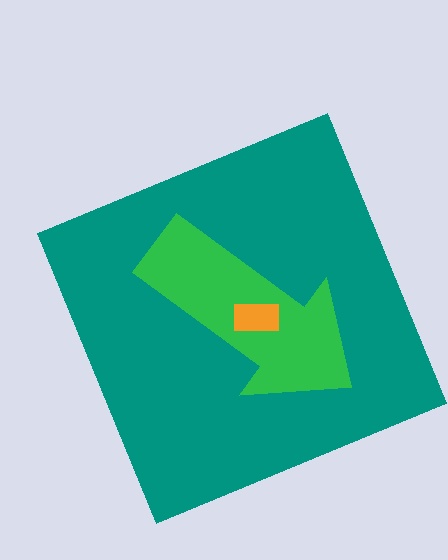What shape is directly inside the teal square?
The green arrow.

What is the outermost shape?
The teal square.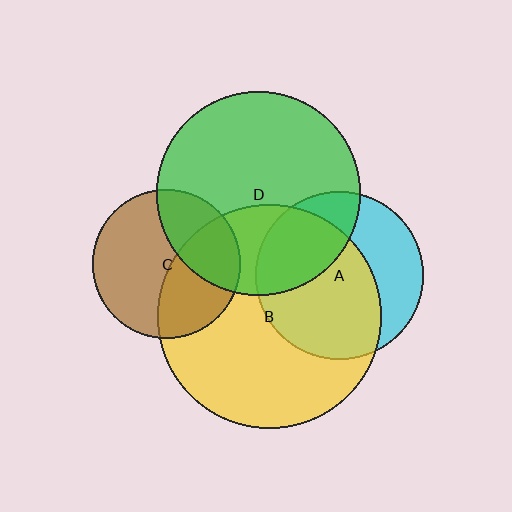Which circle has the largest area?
Circle B (yellow).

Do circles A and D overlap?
Yes.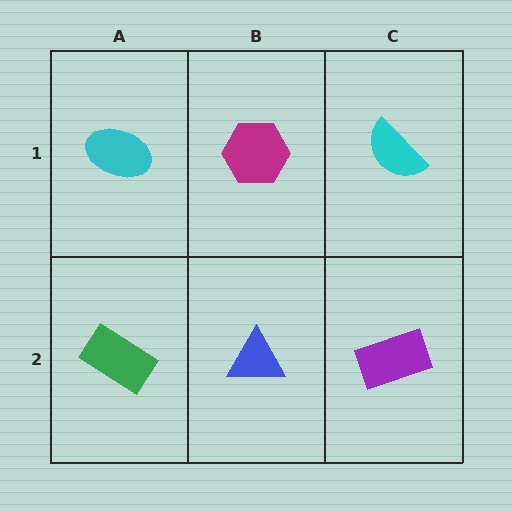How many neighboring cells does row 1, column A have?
2.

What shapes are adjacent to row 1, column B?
A blue triangle (row 2, column B), a cyan ellipse (row 1, column A), a cyan semicircle (row 1, column C).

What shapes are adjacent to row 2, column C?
A cyan semicircle (row 1, column C), a blue triangle (row 2, column B).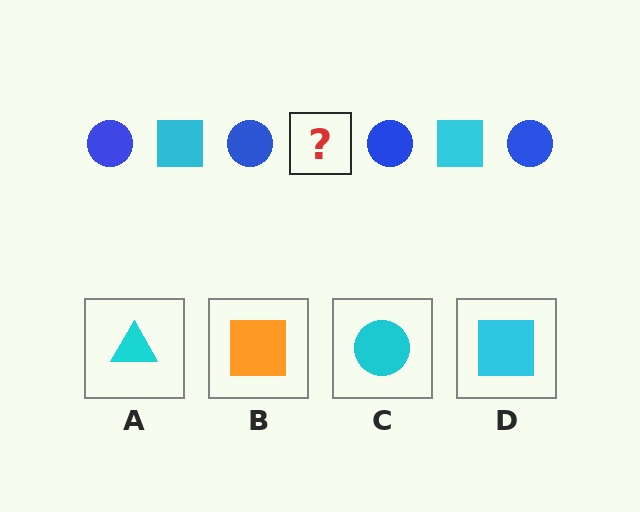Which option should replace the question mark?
Option D.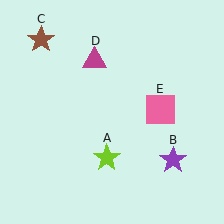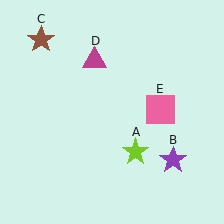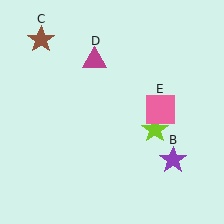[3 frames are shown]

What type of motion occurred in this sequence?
The lime star (object A) rotated counterclockwise around the center of the scene.